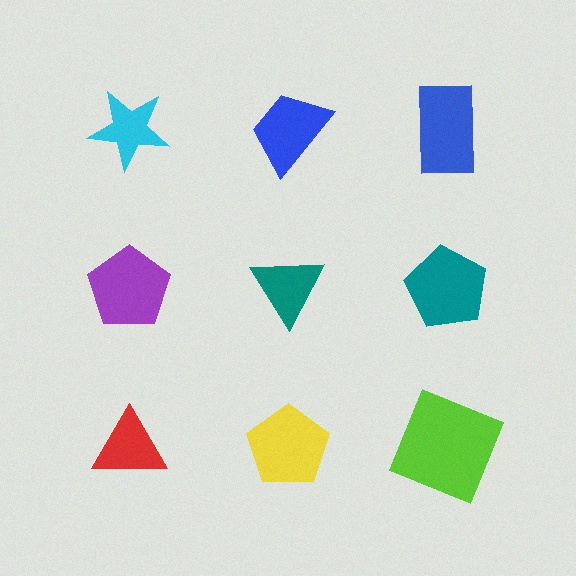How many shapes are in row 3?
3 shapes.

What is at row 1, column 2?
A blue trapezoid.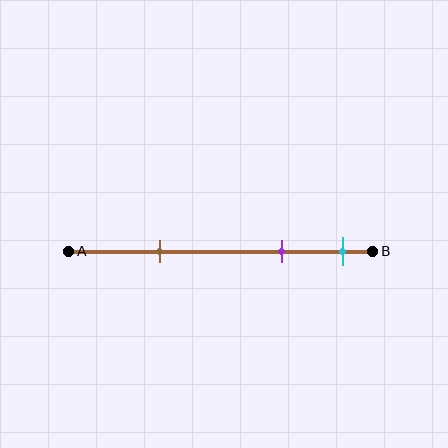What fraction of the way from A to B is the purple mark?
The purple mark is approximately 70% (0.7) of the way from A to B.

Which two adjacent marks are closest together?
The purple and cyan marks are the closest adjacent pair.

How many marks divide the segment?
There are 3 marks dividing the segment.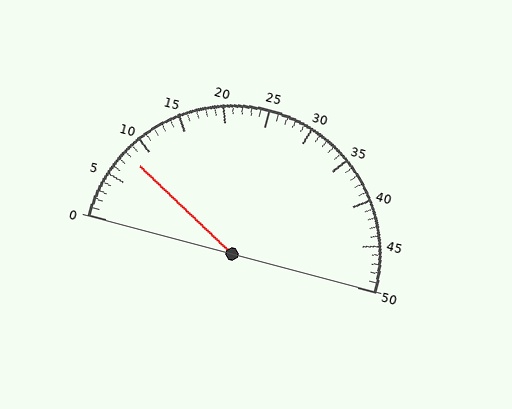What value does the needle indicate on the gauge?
The needle indicates approximately 8.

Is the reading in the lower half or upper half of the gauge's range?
The reading is in the lower half of the range (0 to 50).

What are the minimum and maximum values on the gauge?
The gauge ranges from 0 to 50.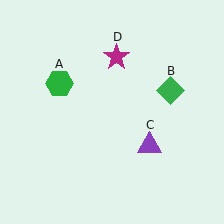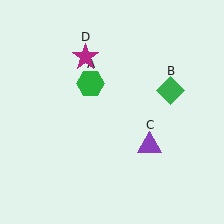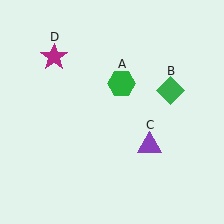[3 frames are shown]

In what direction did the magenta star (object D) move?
The magenta star (object D) moved left.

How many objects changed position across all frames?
2 objects changed position: green hexagon (object A), magenta star (object D).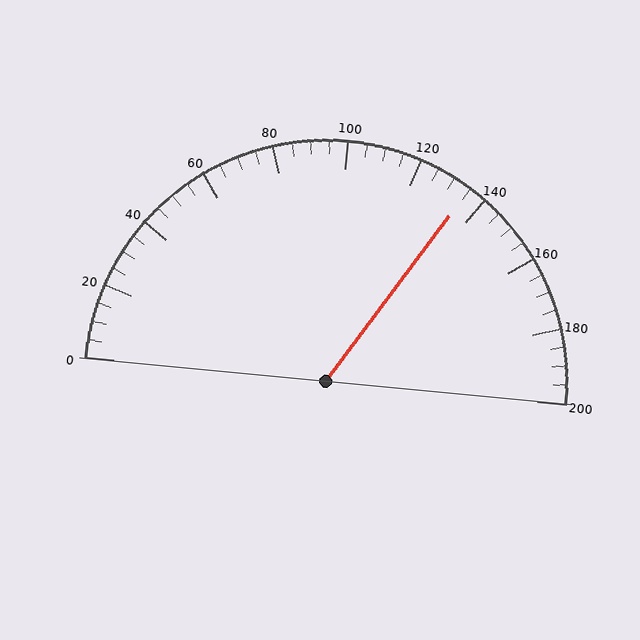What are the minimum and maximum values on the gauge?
The gauge ranges from 0 to 200.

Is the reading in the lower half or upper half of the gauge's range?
The reading is in the upper half of the range (0 to 200).